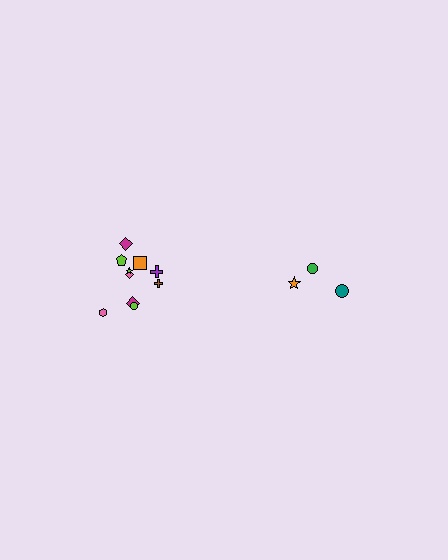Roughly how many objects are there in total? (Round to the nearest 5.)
Roughly 15 objects in total.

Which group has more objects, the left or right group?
The left group.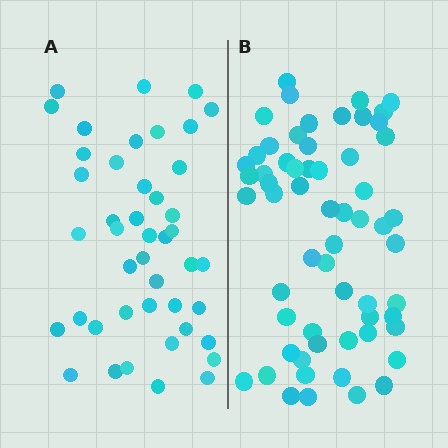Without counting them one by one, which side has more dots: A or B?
Region B (the right region) has more dots.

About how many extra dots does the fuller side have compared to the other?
Region B has approximately 15 more dots than region A.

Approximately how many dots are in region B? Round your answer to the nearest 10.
About 60 dots.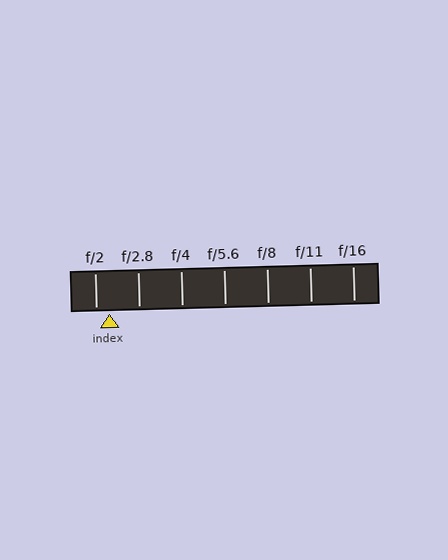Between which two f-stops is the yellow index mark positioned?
The index mark is between f/2 and f/2.8.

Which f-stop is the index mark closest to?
The index mark is closest to f/2.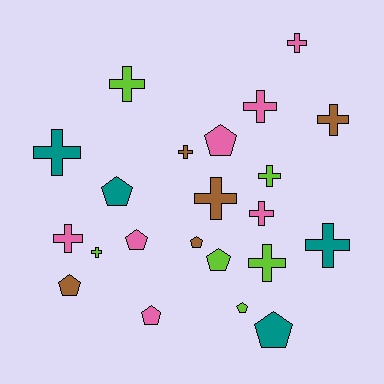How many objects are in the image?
There are 22 objects.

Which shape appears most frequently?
Cross, with 13 objects.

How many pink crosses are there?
There are 4 pink crosses.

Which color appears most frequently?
Pink, with 7 objects.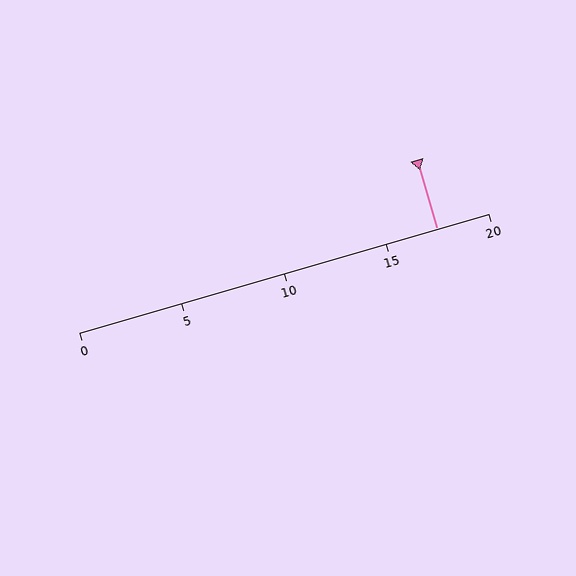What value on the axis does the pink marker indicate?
The marker indicates approximately 17.5.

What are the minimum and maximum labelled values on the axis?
The axis runs from 0 to 20.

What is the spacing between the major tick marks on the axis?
The major ticks are spaced 5 apart.